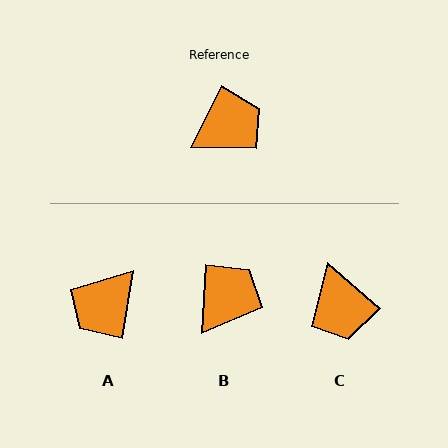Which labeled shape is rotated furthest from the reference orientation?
A, about 163 degrees away.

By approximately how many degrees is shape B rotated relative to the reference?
Approximately 23 degrees counter-clockwise.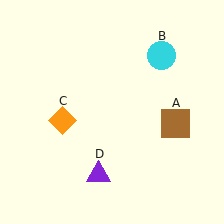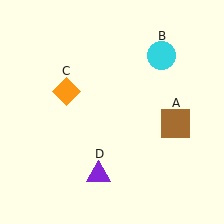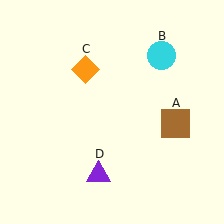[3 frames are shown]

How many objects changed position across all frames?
1 object changed position: orange diamond (object C).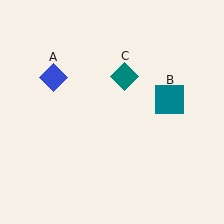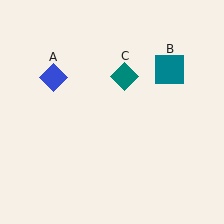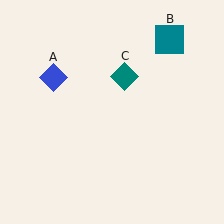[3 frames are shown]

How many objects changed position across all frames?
1 object changed position: teal square (object B).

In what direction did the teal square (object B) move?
The teal square (object B) moved up.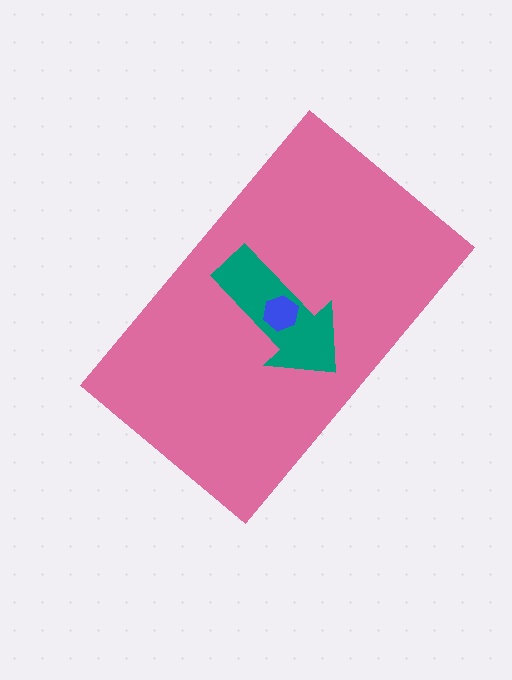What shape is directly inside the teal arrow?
The blue hexagon.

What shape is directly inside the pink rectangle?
The teal arrow.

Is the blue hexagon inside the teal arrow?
Yes.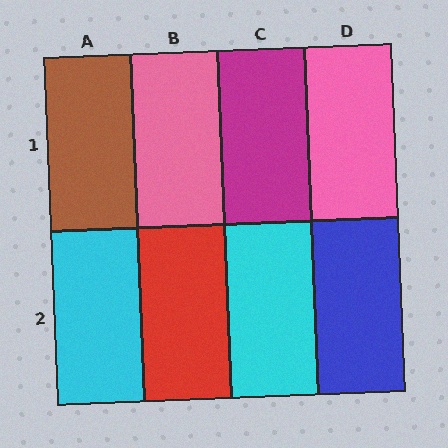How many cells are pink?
2 cells are pink.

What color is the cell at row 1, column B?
Pink.